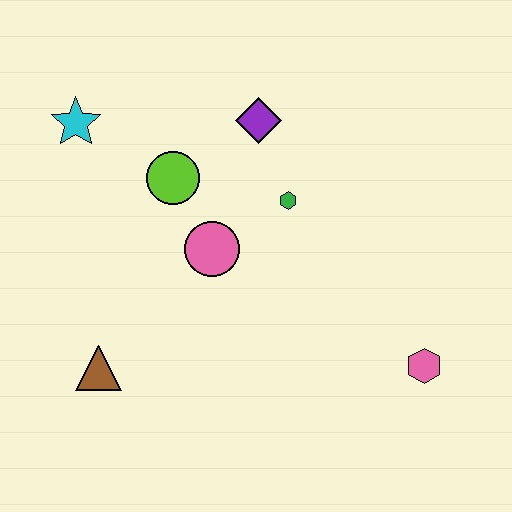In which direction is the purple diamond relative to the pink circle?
The purple diamond is above the pink circle.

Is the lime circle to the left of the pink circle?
Yes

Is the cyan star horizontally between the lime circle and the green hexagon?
No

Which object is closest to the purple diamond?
The green hexagon is closest to the purple diamond.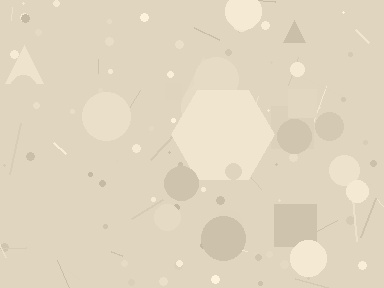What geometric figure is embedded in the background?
A hexagon is embedded in the background.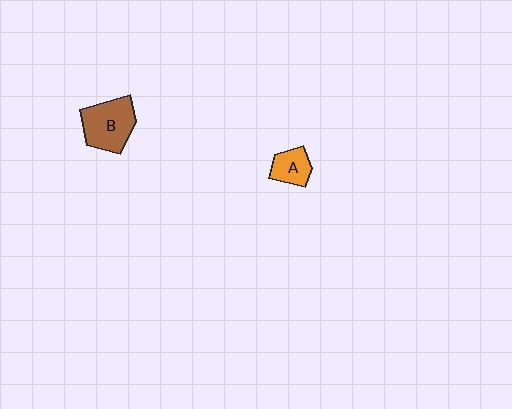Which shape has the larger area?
Shape B (brown).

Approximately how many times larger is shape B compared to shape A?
Approximately 1.9 times.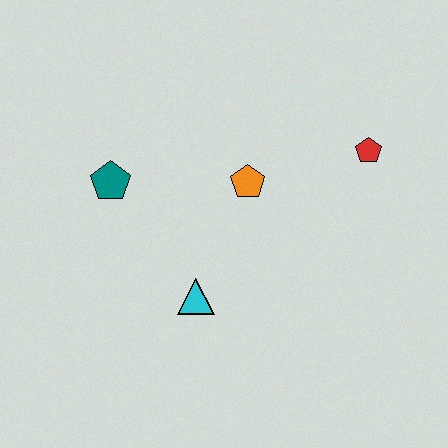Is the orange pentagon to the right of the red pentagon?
No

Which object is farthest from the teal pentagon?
The red pentagon is farthest from the teal pentagon.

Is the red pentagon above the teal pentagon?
Yes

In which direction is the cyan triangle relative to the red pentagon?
The cyan triangle is to the left of the red pentagon.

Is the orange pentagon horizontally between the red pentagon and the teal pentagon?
Yes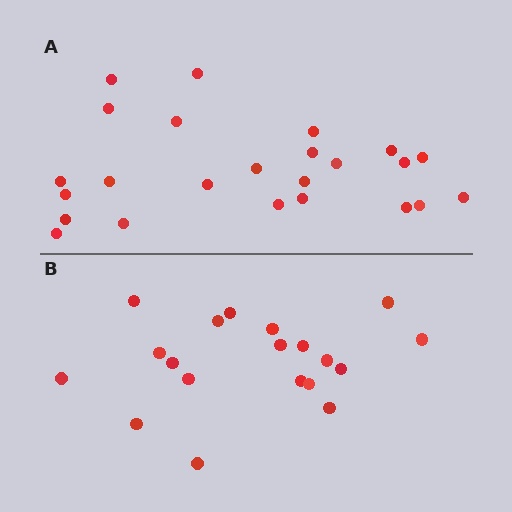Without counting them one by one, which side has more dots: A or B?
Region A (the top region) has more dots.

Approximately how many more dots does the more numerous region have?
Region A has about 5 more dots than region B.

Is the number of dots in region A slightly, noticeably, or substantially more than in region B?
Region A has noticeably more, but not dramatically so. The ratio is roughly 1.3 to 1.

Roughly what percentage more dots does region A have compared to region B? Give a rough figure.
About 25% more.